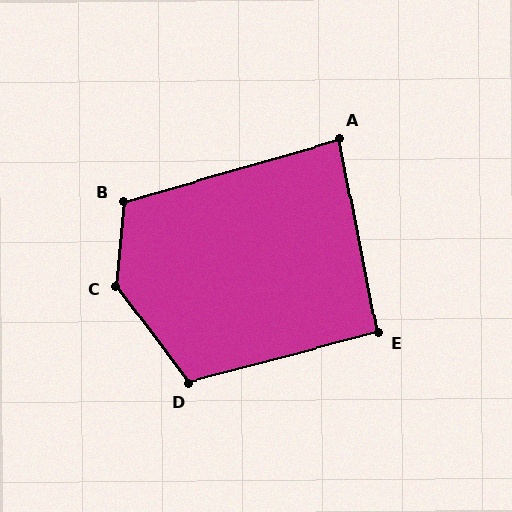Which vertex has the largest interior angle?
C, at approximately 138 degrees.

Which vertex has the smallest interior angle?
A, at approximately 85 degrees.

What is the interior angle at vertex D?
Approximately 112 degrees (obtuse).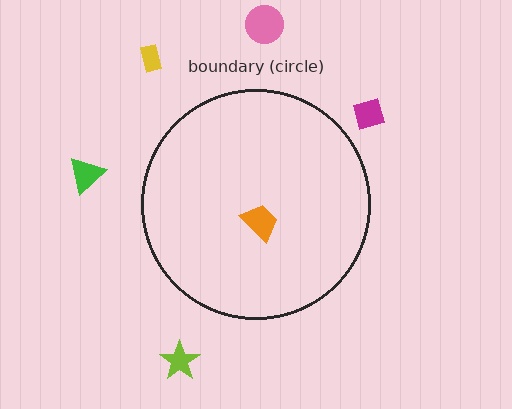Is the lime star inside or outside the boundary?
Outside.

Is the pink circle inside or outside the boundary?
Outside.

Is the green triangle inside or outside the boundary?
Outside.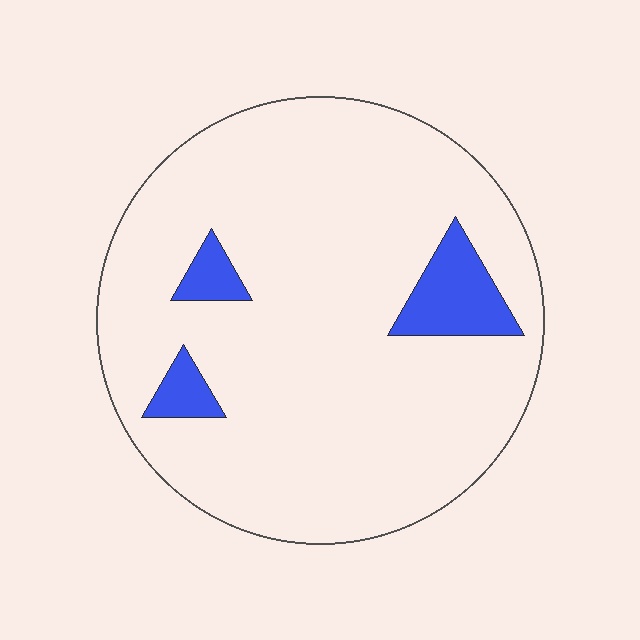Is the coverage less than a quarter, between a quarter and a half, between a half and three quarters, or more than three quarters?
Less than a quarter.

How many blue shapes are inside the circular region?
3.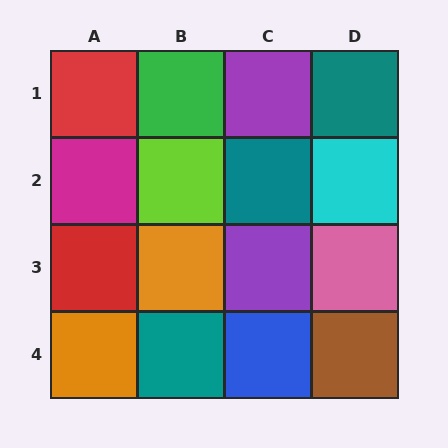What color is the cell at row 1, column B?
Green.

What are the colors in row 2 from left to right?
Magenta, lime, teal, cyan.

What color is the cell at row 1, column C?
Purple.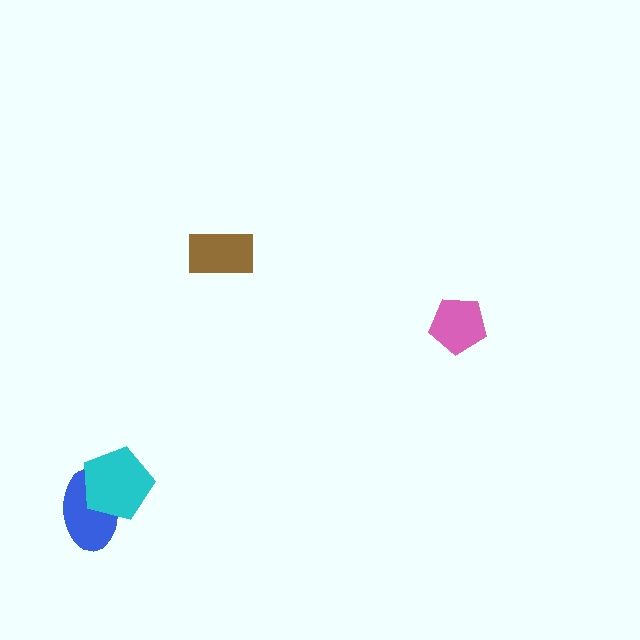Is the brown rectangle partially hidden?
No, no other shape covers it.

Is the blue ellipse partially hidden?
Yes, it is partially covered by another shape.